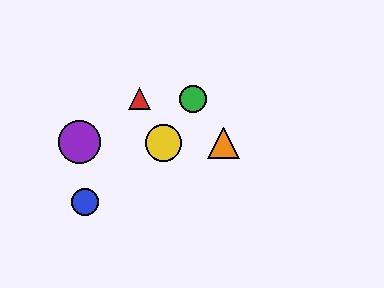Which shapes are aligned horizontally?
The yellow circle, the purple circle, the orange triangle are aligned horizontally.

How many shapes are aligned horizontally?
3 shapes (the yellow circle, the purple circle, the orange triangle) are aligned horizontally.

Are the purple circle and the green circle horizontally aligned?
No, the purple circle is at y≈142 and the green circle is at y≈99.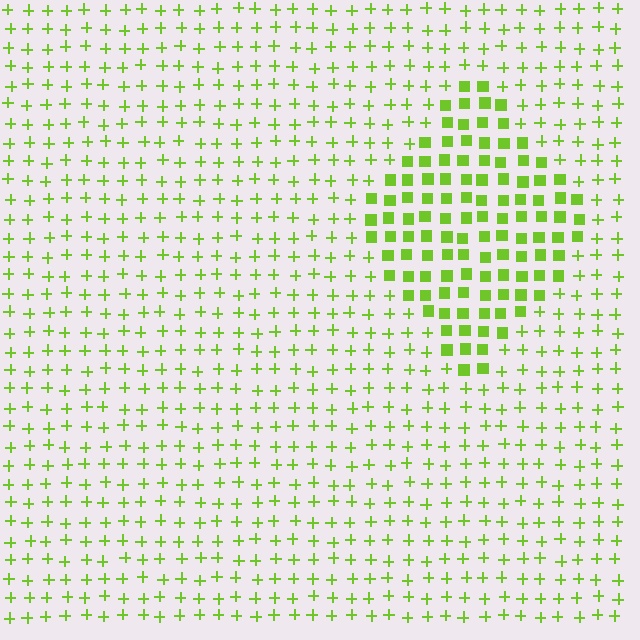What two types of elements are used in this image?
The image uses squares inside the diamond region and plus signs outside it.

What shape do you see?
I see a diamond.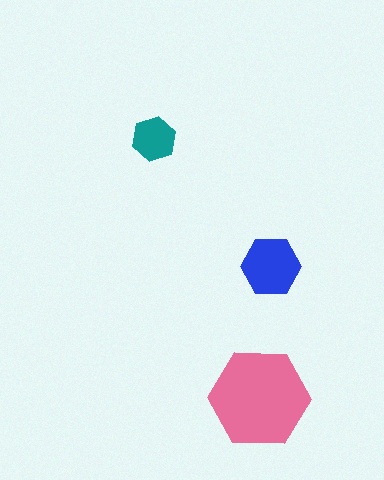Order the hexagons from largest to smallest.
the pink one, the blue one, the teal one.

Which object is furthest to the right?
The blue hexagon is rightmost.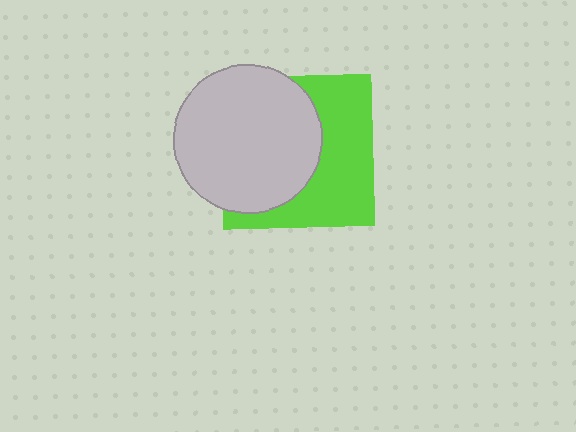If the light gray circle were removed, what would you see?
You would see the complete lime square.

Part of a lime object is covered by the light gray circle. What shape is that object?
It is a square.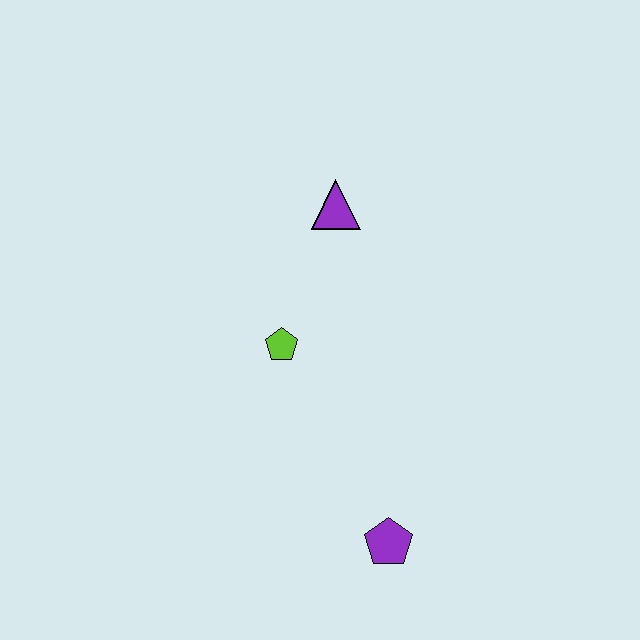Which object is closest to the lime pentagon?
The purple triangle is closest to the lime pentagon.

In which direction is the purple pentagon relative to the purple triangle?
The purple pentagon is below the purple triangle.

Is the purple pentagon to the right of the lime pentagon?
Yes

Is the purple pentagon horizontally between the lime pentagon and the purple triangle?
No